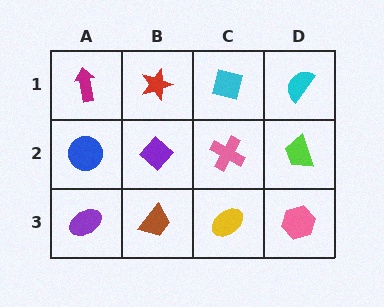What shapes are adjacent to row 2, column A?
A magenta arrow (row 1, column A), a purple ellipse (row 3, column A), a purple diamond (row 2, column B).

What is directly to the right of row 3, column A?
A brown trapezoid.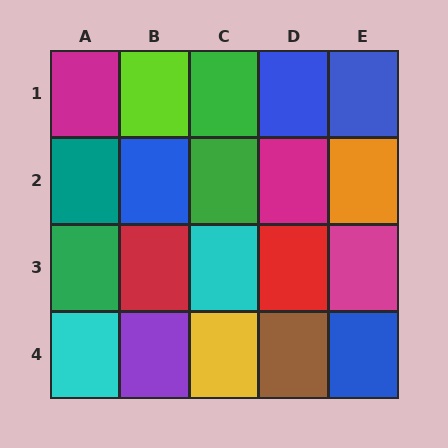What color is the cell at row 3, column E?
Magenta.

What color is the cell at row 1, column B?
Lime.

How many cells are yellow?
1 cell is yellow.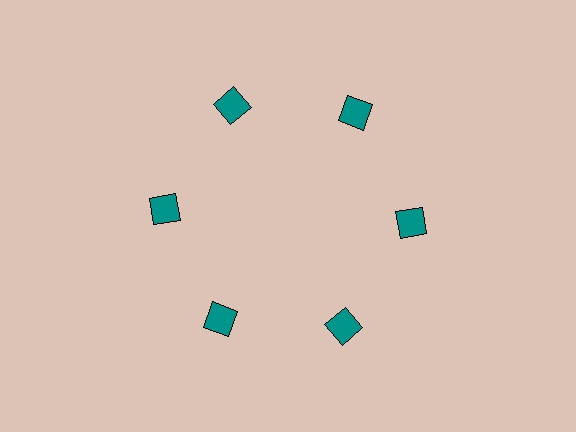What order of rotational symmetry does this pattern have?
This pattern has 6-fold rotational symmetry.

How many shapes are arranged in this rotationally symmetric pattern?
There are 6 shapes, arranged in 6 groups of 1.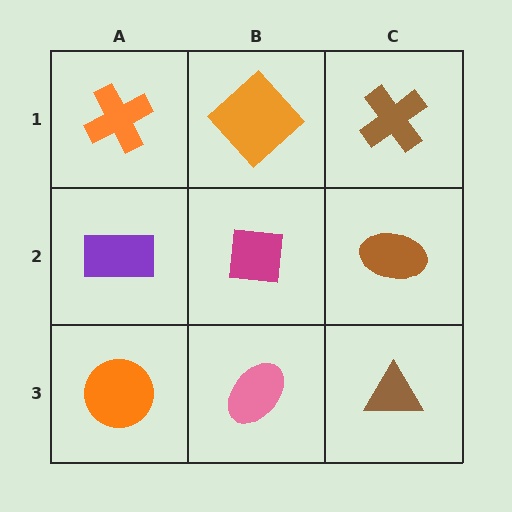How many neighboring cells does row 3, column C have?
2.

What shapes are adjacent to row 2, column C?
A brown cross (row 1, column C), a brown triangle (row 3, column C), a magenta square (row 2, column B).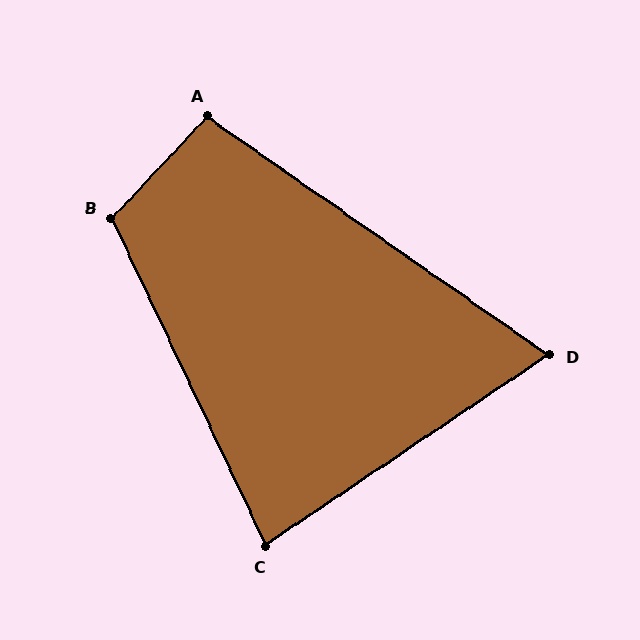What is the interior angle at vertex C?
Approximately 81 degrees (acute).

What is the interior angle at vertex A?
Approximately 99 degrees (obtuse).